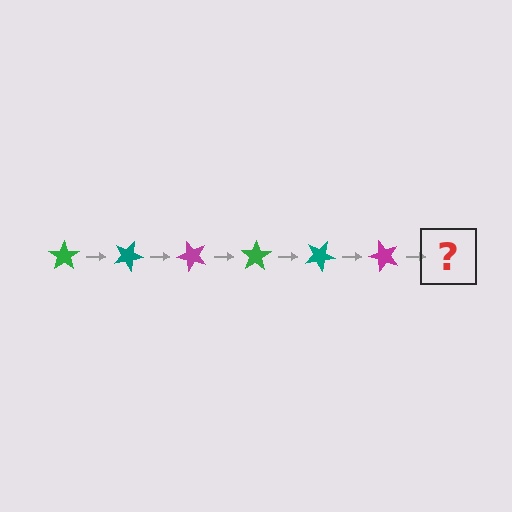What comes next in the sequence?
The next element should be a green star, rotated 150 degrees from the start.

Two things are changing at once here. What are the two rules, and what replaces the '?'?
The two rules are that it rotates 25 degrees each step and the color cycles through green, teal, and magenta. The '?' should be a green star, rotated 150 degrees from the start.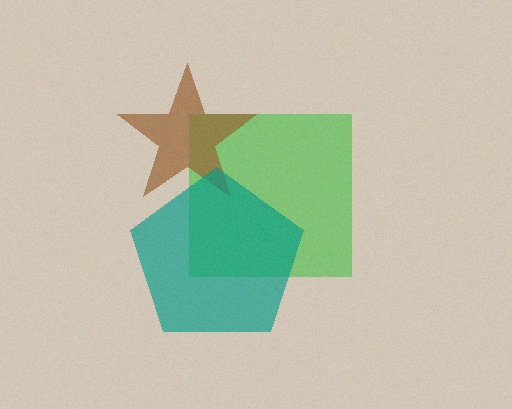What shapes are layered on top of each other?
The layered shapes are: a green square, a brown star, a teal pentagon.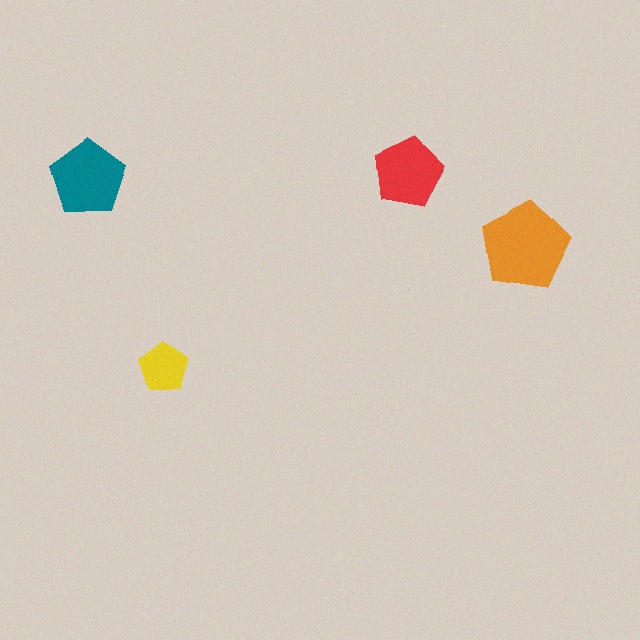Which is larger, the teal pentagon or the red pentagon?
The teal one.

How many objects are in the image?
There are 4 objects in the image.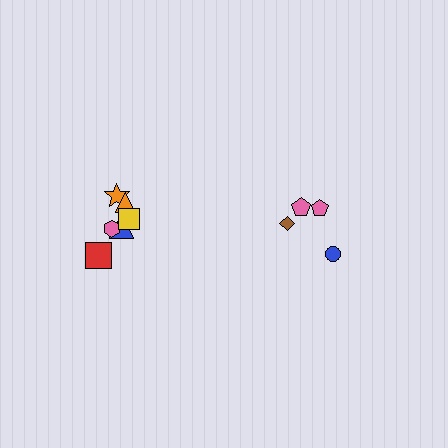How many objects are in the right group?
There are 4 objects.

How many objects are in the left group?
There are 6 objects.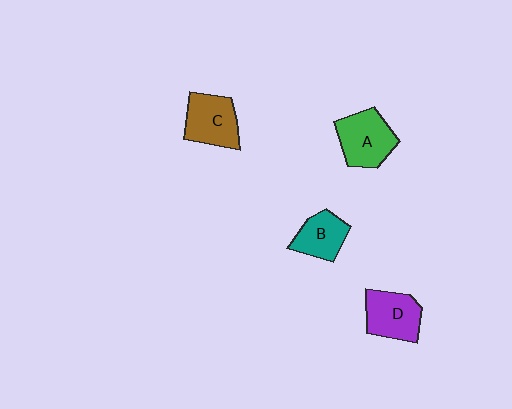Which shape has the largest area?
Shape A (green).